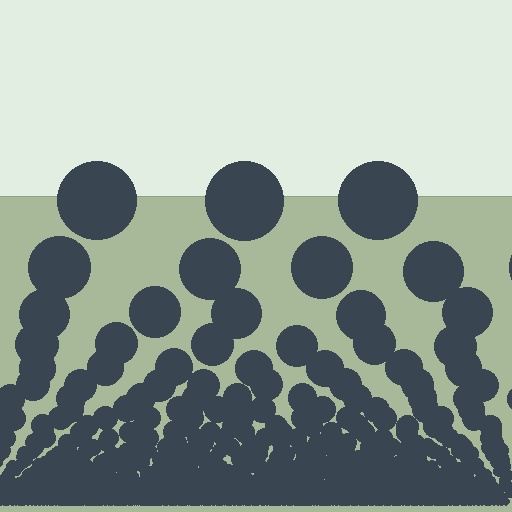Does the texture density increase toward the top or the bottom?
Density increases toward the bottom.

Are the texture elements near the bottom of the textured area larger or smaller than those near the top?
Smaller. The gradient is inverted — elements near the bottom are smaller and denser.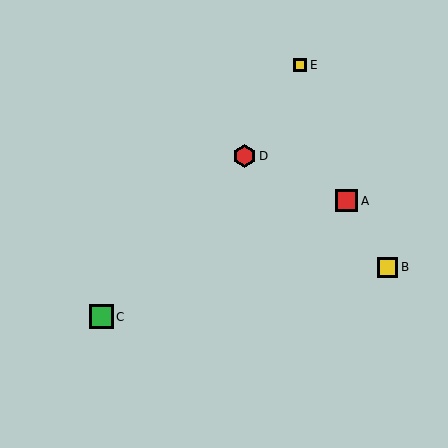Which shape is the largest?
The green square (labeled C) is the largest.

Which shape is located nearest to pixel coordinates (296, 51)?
The yellow square (labeled E) at (300, 65) is nearest to that location.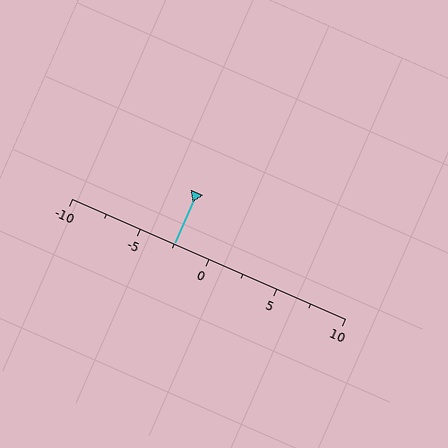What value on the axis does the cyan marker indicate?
The marker indicates approximately -2.5.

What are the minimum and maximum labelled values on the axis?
The axis runs from -10 to 10.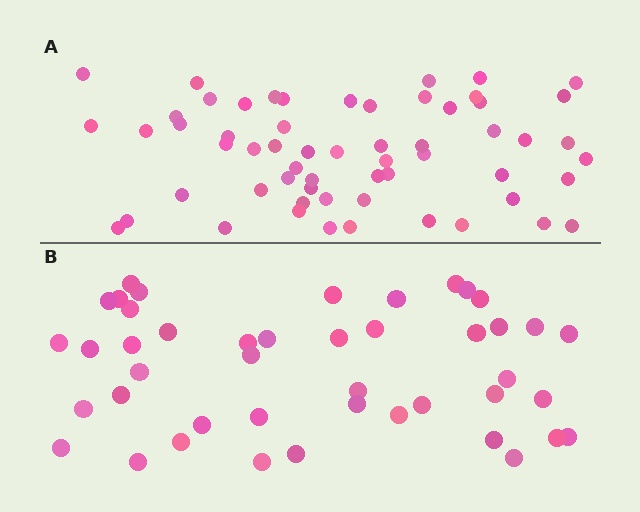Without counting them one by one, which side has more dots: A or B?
Region A (the top region) has more dots.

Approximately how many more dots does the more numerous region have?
Region A has approximately 15 more dots than region B.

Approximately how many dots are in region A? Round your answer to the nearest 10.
About 60 dots. (The exact count is 59, which rounds to 60.)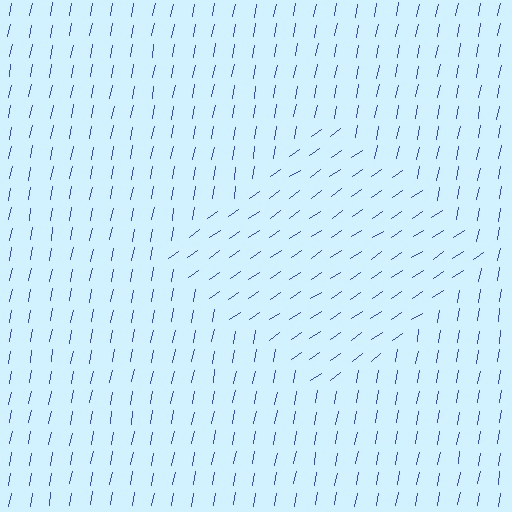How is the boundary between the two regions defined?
The boundary is defined purely by a change in line orientation (approximately 45 degrees difference). All lines are the same color and thickness.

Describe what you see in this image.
The image is filled with small blue line segments. A diamond region in the image has lines oriented differently from the surrounding lines, creating a visible texture boundary.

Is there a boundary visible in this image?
Yes, there is a texture boundary formed by a change in line orientation.